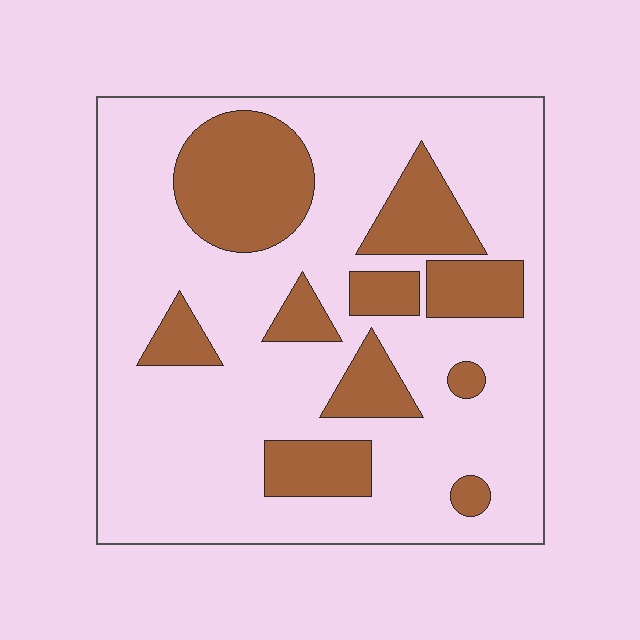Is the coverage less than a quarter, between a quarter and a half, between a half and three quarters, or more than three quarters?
Between a quarter and a half.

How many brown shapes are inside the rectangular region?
10.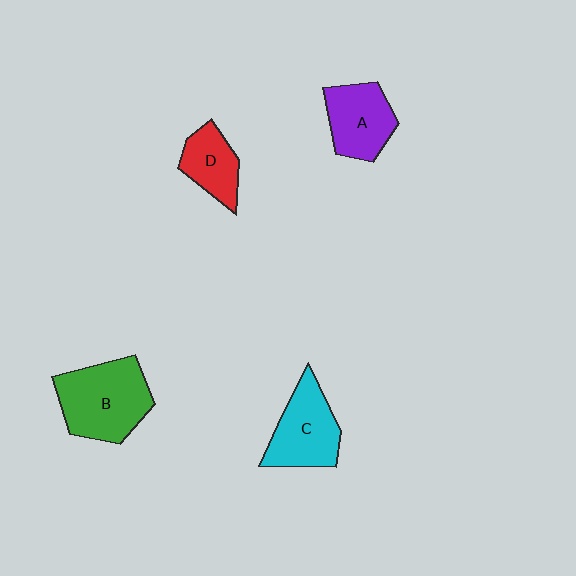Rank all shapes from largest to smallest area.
From largest to smallest: B (green), C (cyan), A (purple), D (red).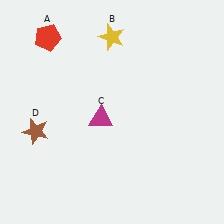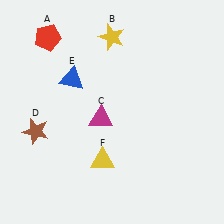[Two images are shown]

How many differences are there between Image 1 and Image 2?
There are 2 differences between the two images.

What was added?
A blue triangle (E), a yellow triangle (F) were added in Image 2.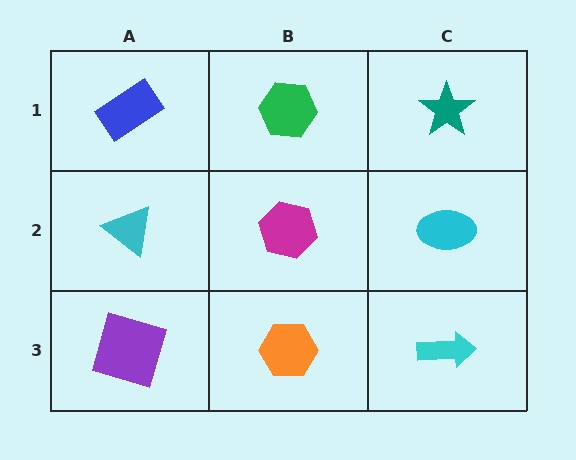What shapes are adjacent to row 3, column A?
A cyan triangle (row 2, column A), an orange hexagon (row 3, column B).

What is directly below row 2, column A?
A purple square.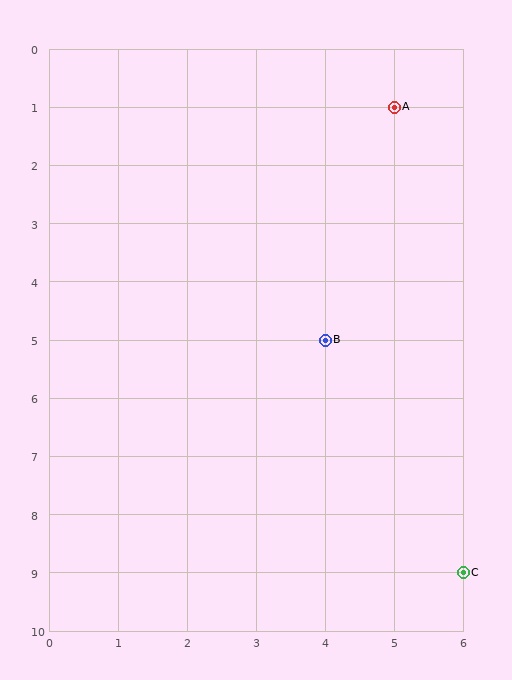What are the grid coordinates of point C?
Point C is at grid coordinates (6, 9).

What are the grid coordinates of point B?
Point B is at grid coordinates (4, 5).